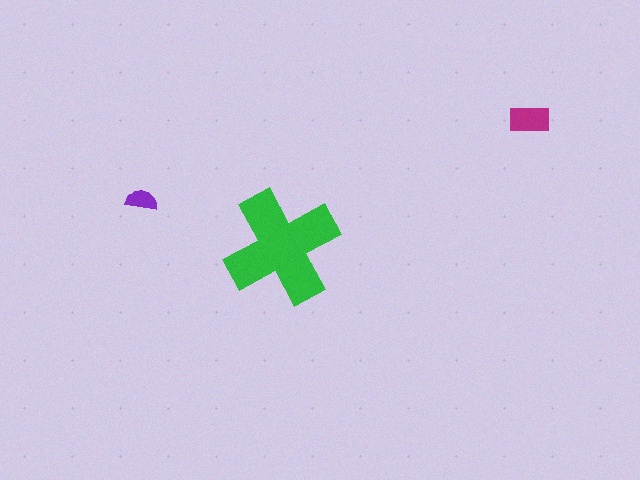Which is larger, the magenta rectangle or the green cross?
The green cross.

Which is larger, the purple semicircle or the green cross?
The green cross.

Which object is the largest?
The green cross.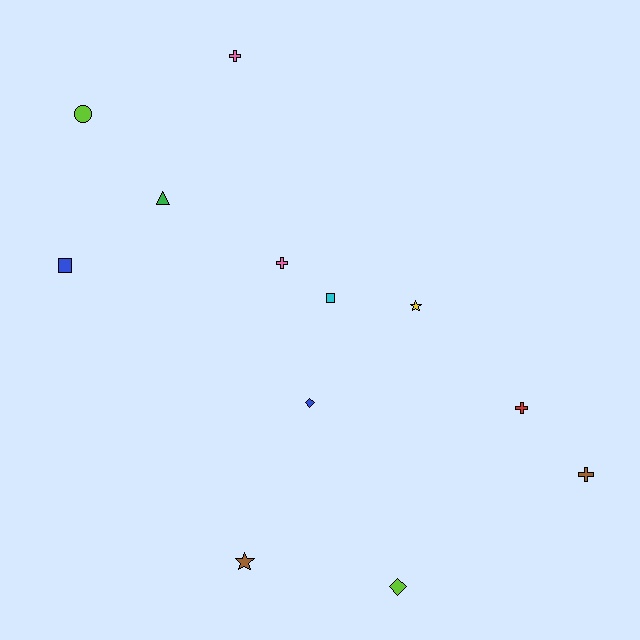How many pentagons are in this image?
There are no pentagons.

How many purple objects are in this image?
There are no purple objects.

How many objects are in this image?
There are 12 objects.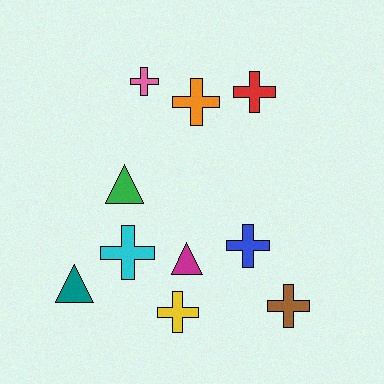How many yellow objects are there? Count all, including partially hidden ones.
There is 1 yellow object.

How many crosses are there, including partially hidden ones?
There are 7 crosses.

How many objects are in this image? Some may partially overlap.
There are 10 objects.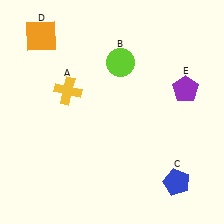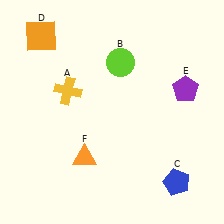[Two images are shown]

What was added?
An orange triangle (F) was added in Image 2.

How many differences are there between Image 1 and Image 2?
There is 1 difference between the two images.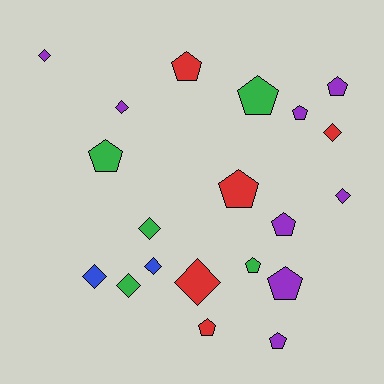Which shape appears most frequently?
Pentagon, with 11 objects.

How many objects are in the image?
There are 20 objects.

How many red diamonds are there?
There are 2 red diamonds.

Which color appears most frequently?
Purple, with 8 objects.